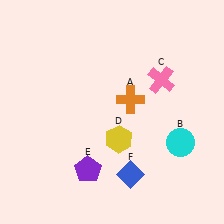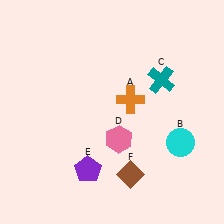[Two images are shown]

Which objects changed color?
C changed from pink to teal. D changed from yellow to pink. F changed from blue to brown.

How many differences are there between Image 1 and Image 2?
There are 3 differences between the two images.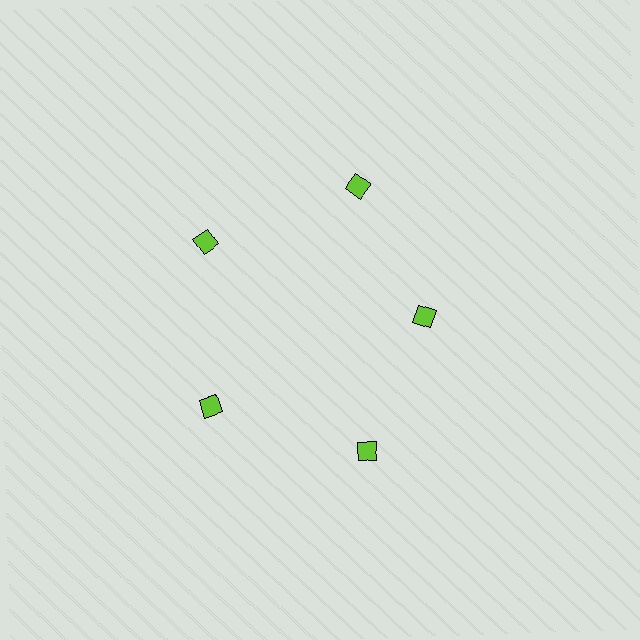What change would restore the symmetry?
The symmetry would be restored by moving it outward, back onto the ring so that all 5 squares sit at equal angles and equal distance from the center.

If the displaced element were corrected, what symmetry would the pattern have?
It would have 5-fold rotational symmetry — the pattern would map onto itself every 72 degrees.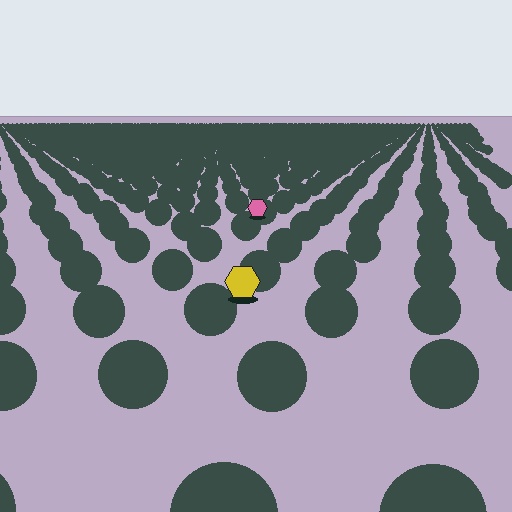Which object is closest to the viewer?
The yellow hexagon is closest. The texture marks near it are larger and more spread out.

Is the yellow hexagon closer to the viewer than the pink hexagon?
Yes. The yellow hexagon is closer — you can tell from the texture gradient: the ground texture is coarser near it.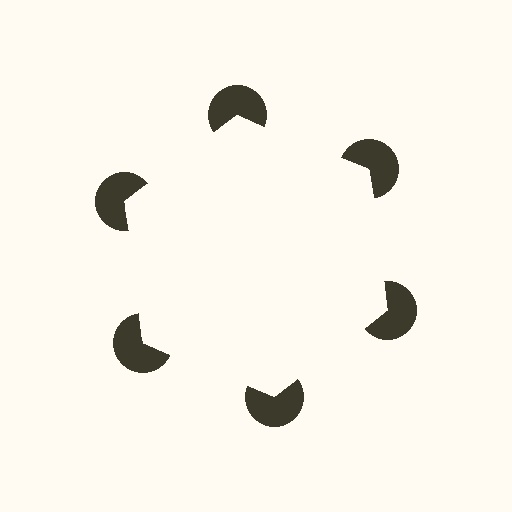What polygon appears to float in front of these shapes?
An illusory hexagon — its edges are inferred from the aligned wedge cuts in the pac-man discs, not physically drawn.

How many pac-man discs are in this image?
There are 6 — one at each vertex of the illusory hexagon.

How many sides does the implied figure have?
6 sides.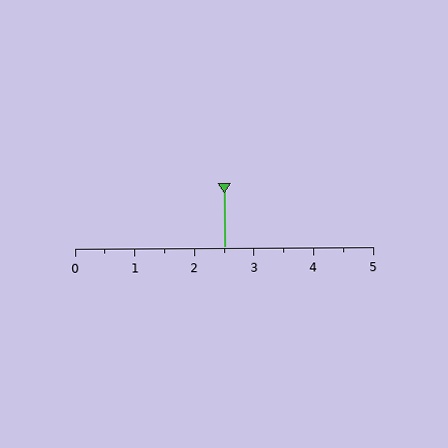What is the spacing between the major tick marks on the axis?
The major ticks are spaced 1 apart.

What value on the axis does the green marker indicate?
The marker indicates approximately 2.5.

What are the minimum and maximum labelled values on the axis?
The axis runs from 0 to 5.